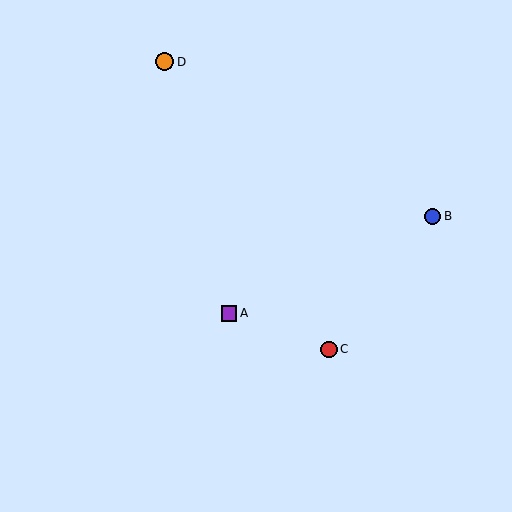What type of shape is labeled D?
Shape D is an orange circle.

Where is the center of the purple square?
The center of the purple square is at (229, 313).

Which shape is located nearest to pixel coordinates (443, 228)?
The blue circle (labeled B) at (433, 216) is nearest to that location.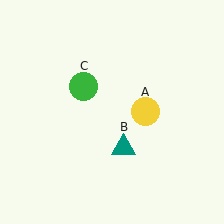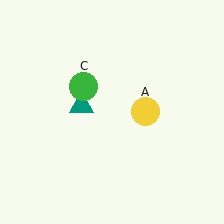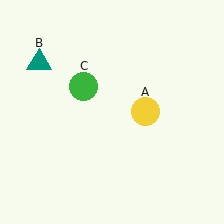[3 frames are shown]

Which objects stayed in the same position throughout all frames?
Yellow circle (object A) and green circle (object C) remained stationary.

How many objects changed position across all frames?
1 object changed position: teal triangle (object B).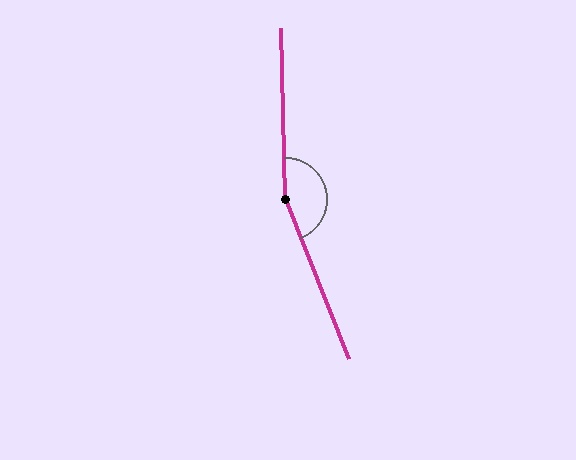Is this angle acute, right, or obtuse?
It is obtuse.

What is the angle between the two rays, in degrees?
Approximately 159 degrees.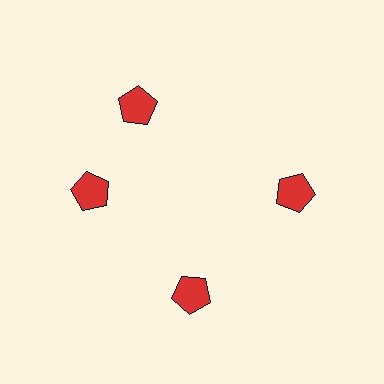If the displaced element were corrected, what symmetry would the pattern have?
It would have 4-fold rotational symmetry — the pattern would map onto itself every 90 degrees.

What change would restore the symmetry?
The symmetry would be restored by rotating it back into even spacing with its neighbors so that all 4 pentagons sit at equal angles and equal distance from the center.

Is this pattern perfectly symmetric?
No. The 4 red pentagons are arranged in a ring, but one element near the 12 o'clock position is rotated out of alignment along the ring, breaking the 4-fold rotational symmetry.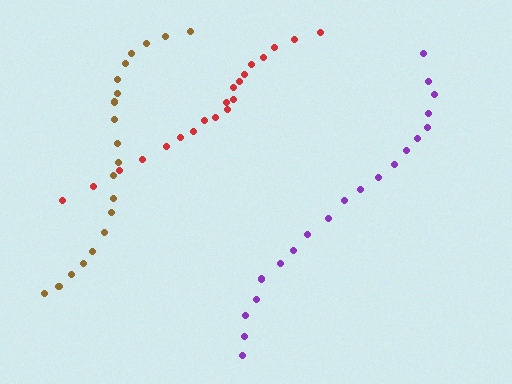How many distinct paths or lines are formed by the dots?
There are 3 distinct paths.